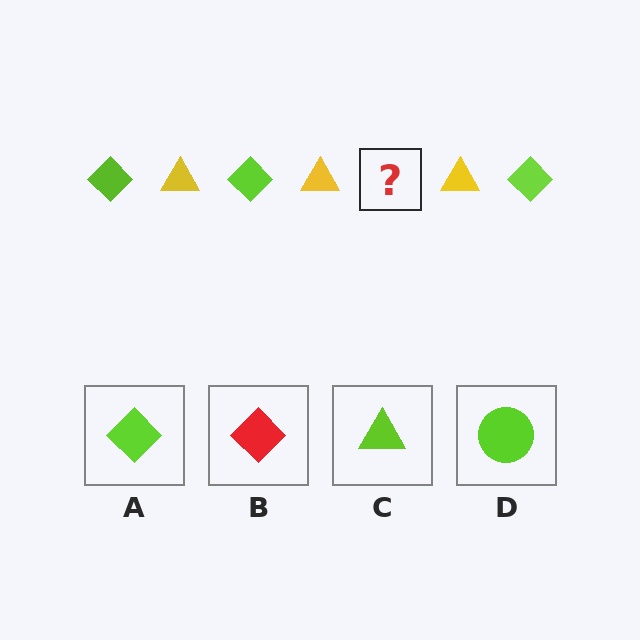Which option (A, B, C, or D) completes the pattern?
A.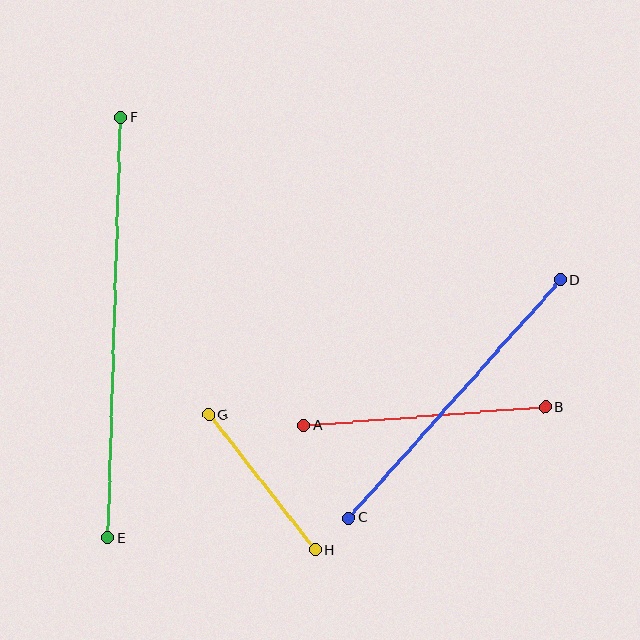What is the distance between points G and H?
The distance is approximately 172 pixels.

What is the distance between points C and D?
The distance is approximately 319 pixels.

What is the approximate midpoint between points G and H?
The midpoint is at approximately (262, 482) pixels.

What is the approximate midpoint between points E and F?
The midpoint is at approximately (114, 328) pixels.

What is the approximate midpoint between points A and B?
The midpoint is at approximately (425, 416) pixels.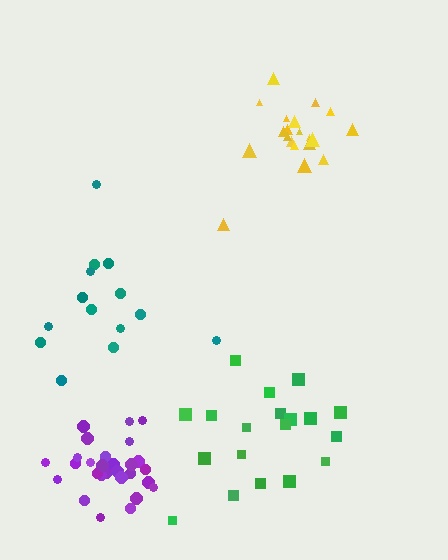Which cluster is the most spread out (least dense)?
Teal.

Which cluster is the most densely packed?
Purple.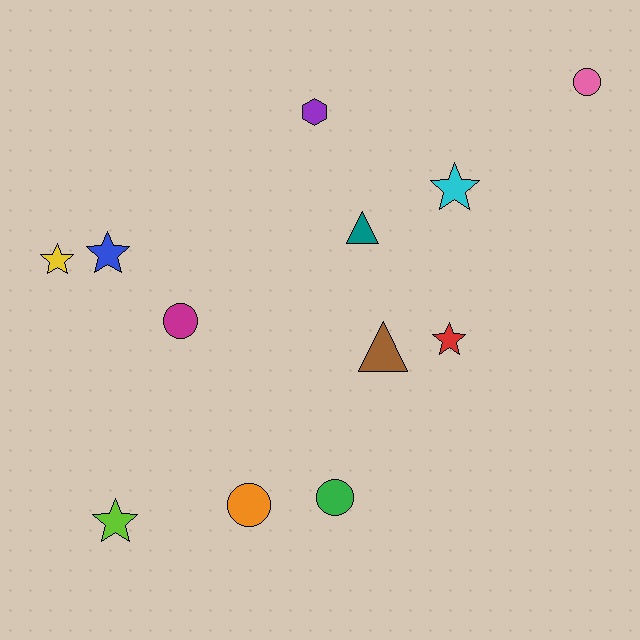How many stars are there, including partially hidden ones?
There are 5 stars.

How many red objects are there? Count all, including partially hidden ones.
There is 1 red object.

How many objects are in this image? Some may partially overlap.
There are 12 objects.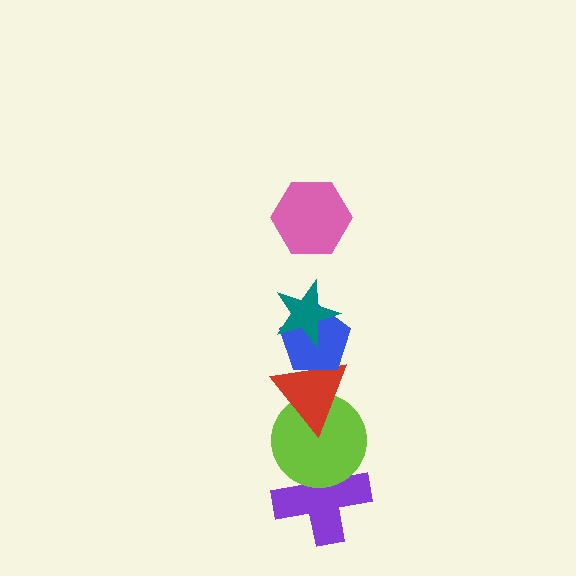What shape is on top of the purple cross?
The lime circle is on top of the purple cross.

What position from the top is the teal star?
The teal star is 2nd from the top.